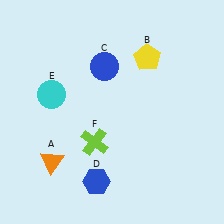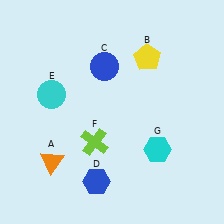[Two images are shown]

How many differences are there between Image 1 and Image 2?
There is 1 difference between the two images.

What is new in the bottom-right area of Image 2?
A cyan hexagon (G) was added in the bottom-right area of Image 2.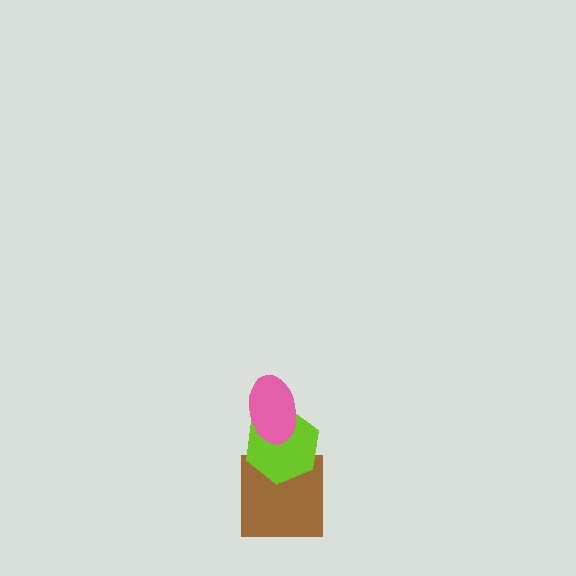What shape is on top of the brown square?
The lime hexagon is on top of the brown square.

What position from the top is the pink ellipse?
The pink ellipse is 1st from the top.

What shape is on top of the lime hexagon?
The pink ellipse is on top of the lime hexagon.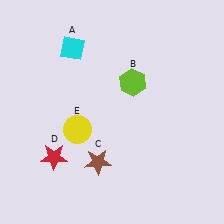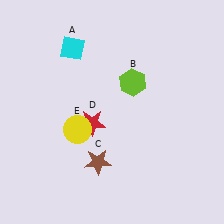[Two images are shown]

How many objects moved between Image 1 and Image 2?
1 object moved between the two images.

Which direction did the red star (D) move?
The red star (D) moved right.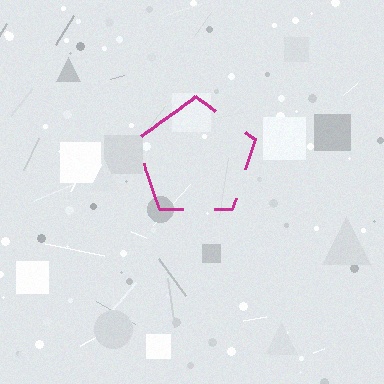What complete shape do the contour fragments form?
The contour fragments form a pentagon.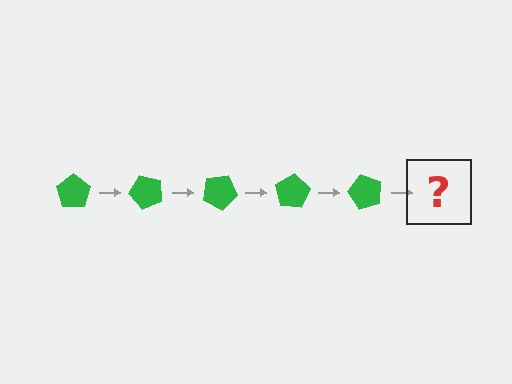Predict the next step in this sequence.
The next step is a green pentagon rotated 250 degrees.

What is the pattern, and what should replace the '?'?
The pattern is that the pentagon rotates 50 degrees each step. The '?' should be a green pentagon rotated 250 degrees.